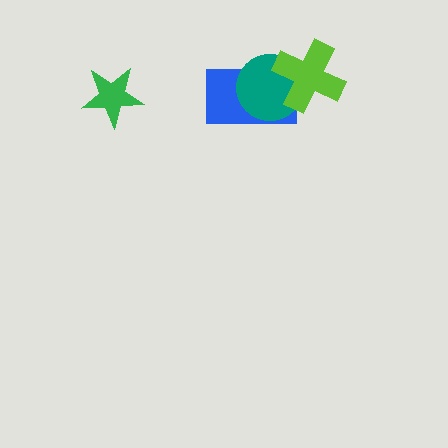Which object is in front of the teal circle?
The lime cross is in front of the teal circle.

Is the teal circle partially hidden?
Yes, it is partially covered by another shape.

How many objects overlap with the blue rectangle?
2 objects overlap with the blue rectangle.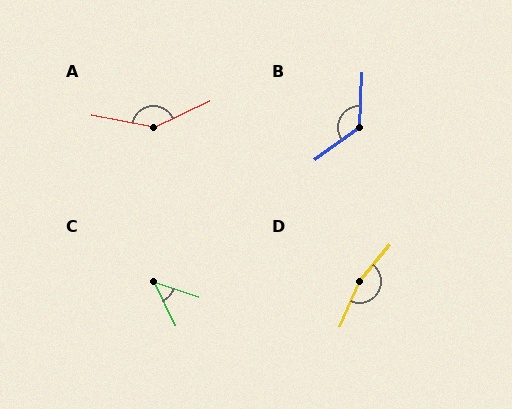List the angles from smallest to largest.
C (46°), B (128°), A (143°), D (163°).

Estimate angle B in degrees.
Approximately 128 degrees.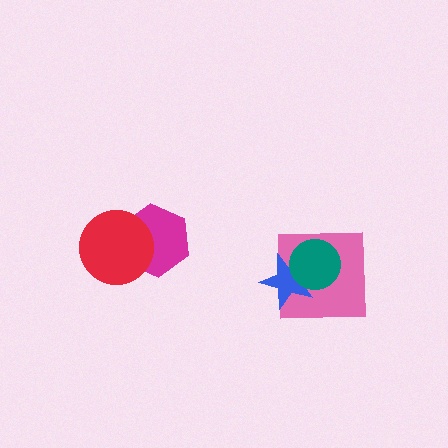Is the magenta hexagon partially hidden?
Yes, it is partially covered by another shape.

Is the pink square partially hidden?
Yes, it is partially covered by another shape.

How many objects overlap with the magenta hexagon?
1 object overlaps with the magenta hexagon.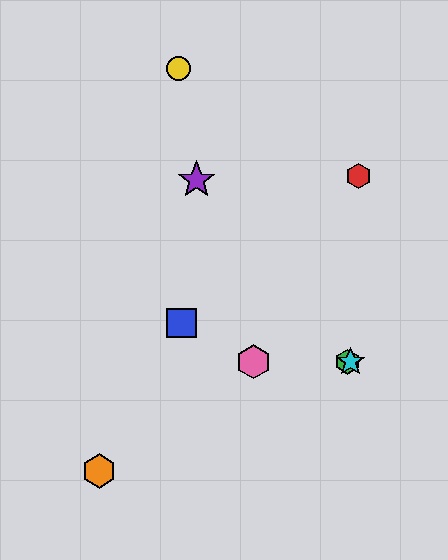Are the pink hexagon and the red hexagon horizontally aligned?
No, the pink hexagon is at y≈362 and the red hexagon is at y≈176.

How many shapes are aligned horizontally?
3 shapes (the green hexagon, the cyan star, the pink hexagon) are aligned horizontally.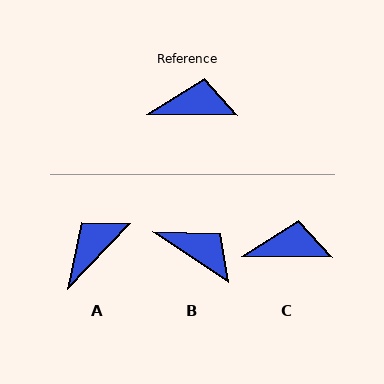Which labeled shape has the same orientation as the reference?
C.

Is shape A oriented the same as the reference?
No, it is off by about 47 degrees.